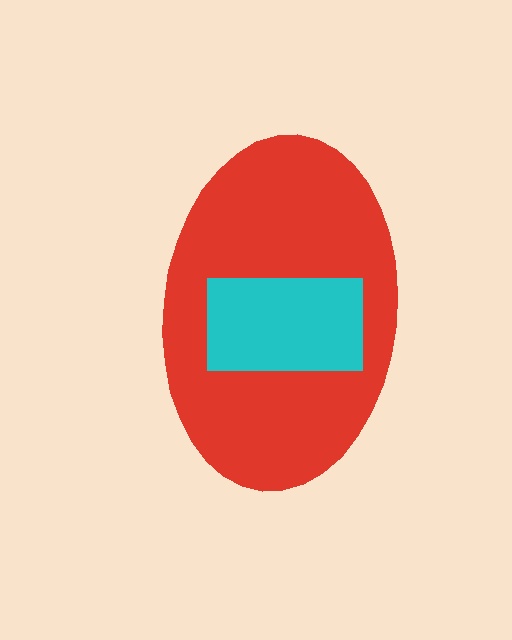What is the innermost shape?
The cyan rectangle.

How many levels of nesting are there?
2.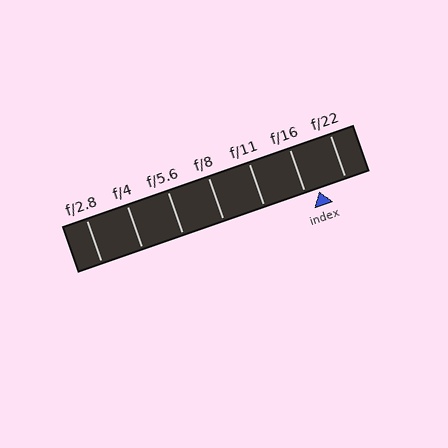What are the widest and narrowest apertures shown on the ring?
The widest aperture shown is f/2.8 and the narrowest is f/22.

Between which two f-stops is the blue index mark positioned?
The index mark is between f/16 and f/22.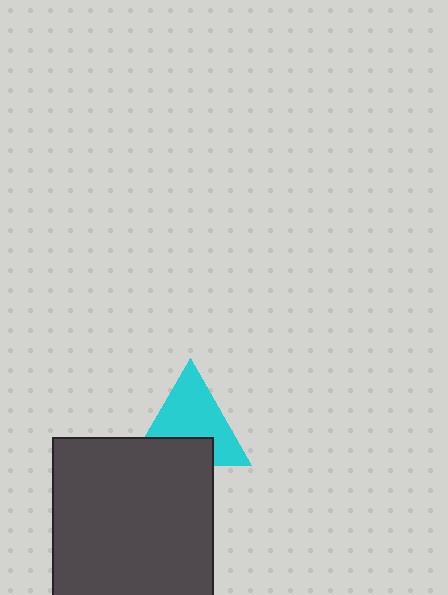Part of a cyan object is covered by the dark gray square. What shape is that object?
It is a triangle.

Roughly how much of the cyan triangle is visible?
Most of it is visible (roughly 68%).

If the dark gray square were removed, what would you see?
You would see the complete cyan triangle.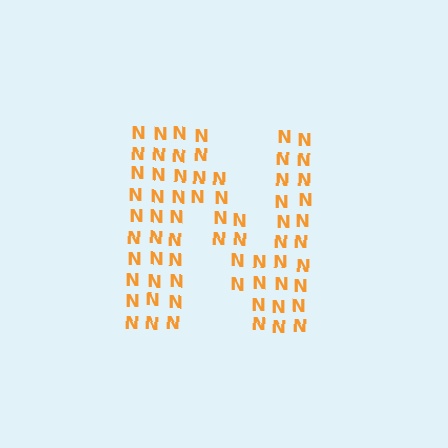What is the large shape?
The large shape is the letter N.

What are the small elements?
The small elements are letter N's.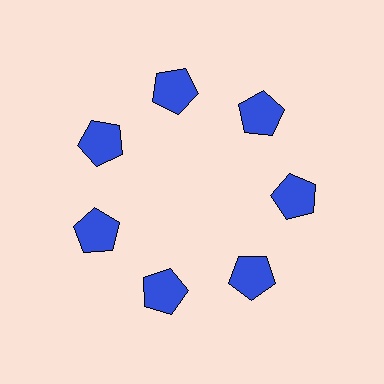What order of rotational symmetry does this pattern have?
This pattern has 7-fold rotational symmetry.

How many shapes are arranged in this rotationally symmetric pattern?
There are 7 shapes, arranged in 7 groups of 1.